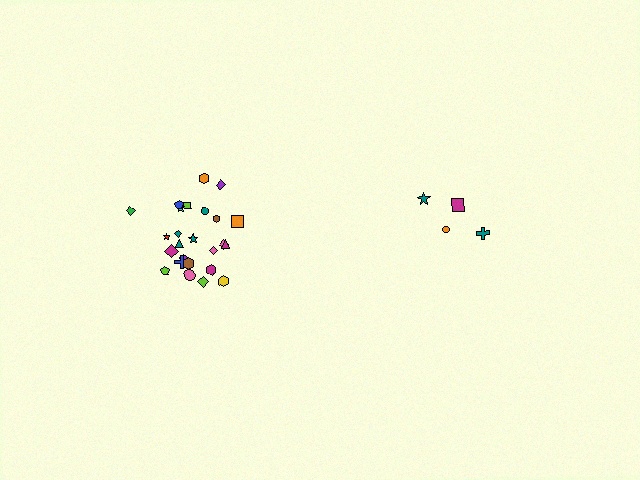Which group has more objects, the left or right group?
The left group.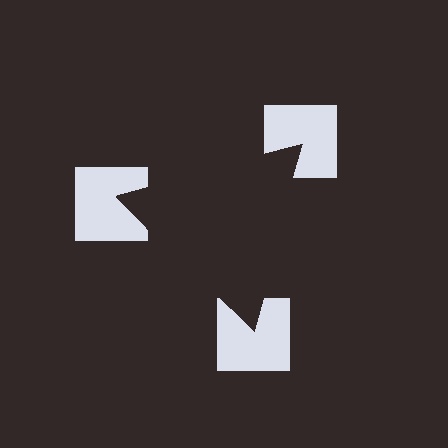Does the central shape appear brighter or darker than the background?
It typically appears slightly darker than the background, even though no actual brightness change is drawn.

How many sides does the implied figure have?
3 sides.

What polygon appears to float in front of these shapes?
An illusory triangle — its edges are inferred from the aligned wedge cuts in the notched squares, not physically drawn.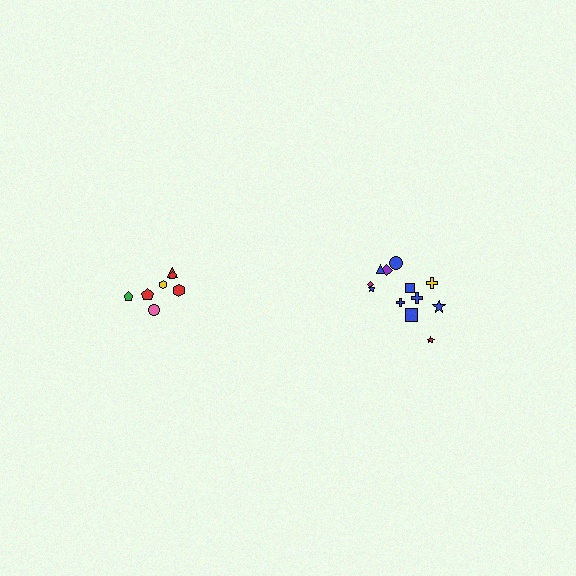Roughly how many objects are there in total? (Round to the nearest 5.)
Roughly 20 objects in total.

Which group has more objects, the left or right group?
The right group.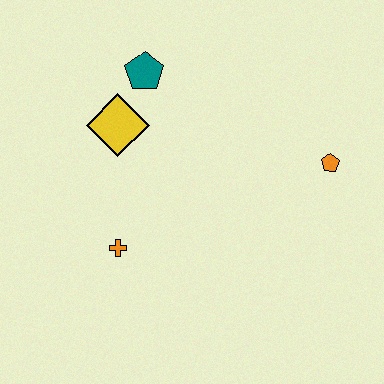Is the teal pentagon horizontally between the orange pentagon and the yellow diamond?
Yes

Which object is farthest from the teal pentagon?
The orange pentagon is farthest from the teal pentagon.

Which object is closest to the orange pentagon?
The teal pentagon is closest to the orange pentagon.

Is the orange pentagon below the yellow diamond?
Yes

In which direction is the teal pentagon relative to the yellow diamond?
The teal pentagon is above the yellow diamond.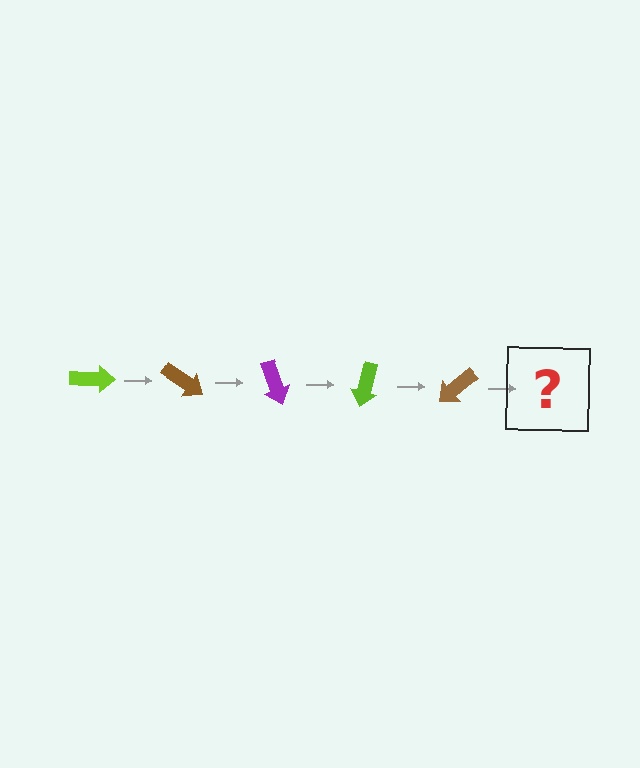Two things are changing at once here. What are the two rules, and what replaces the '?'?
The two rules are that it rotates 35 degrees each step and the color cycles through lime, brown, and purple. The '?' should be a purple arrow, rotated 175 degrees from the start.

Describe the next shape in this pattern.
It should be a purple arrow, rotated 175 degrees from the start.